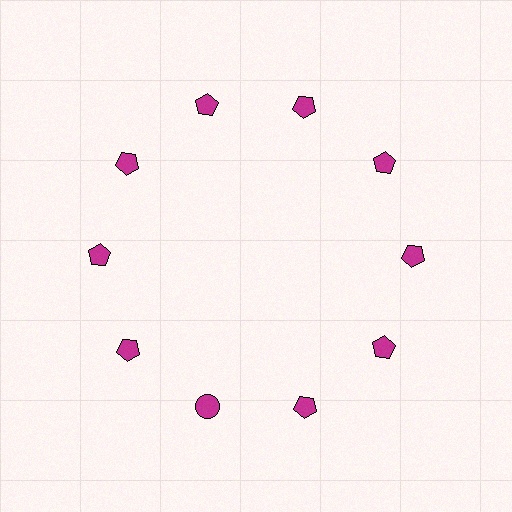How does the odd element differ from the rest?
It has a different shape: circle instead of pentagon.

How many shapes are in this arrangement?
There are 10 shapes arranged in a ring pattern.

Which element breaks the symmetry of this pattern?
The magenta circle at roughly the 7 o'clock position breaks the symmetry. All other shapes are magenta pentagons.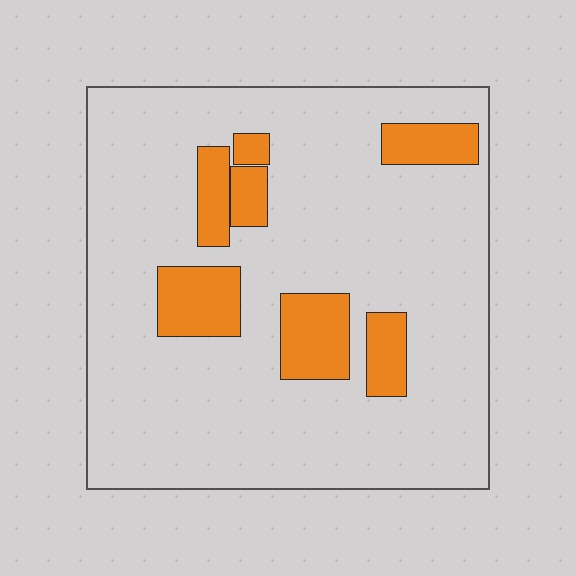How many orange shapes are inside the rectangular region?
7.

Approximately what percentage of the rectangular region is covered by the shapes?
Approximately 15%.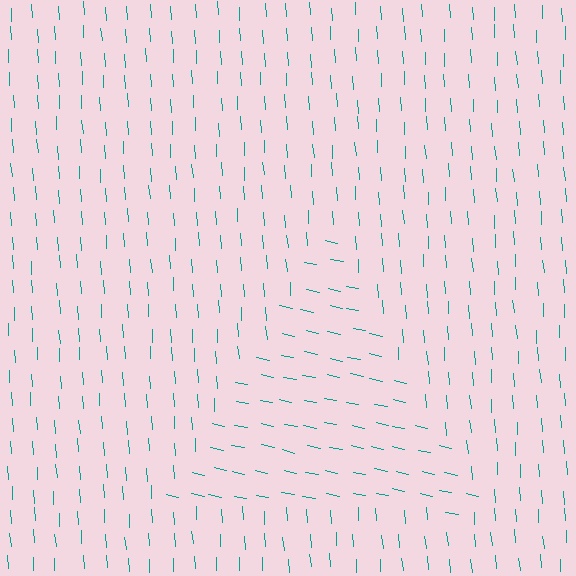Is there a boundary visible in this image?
Yes, there is a texture boundary formed by a change in line orientation.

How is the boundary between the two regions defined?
The boundary is defined purely by a change in line orientation (approximately 74 degrees difference). All lines are the same color and thickness.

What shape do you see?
I see a triangle.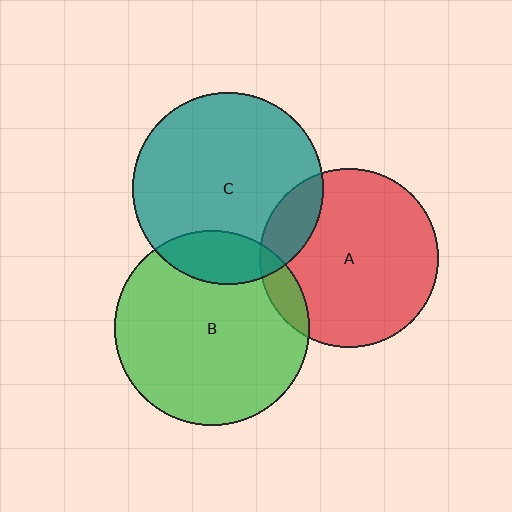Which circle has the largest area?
Circle B (green).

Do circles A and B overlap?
Yes.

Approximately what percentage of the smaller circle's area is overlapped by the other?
Approximately 10%.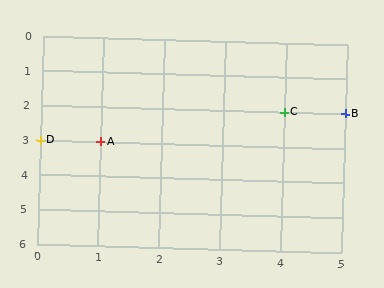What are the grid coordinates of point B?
Point B is at grid coordinates (5, 2).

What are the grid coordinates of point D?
Point D is at grid coordinates (0, 3).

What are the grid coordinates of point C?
Point C is at grid coordinates (4, 2).